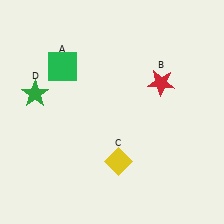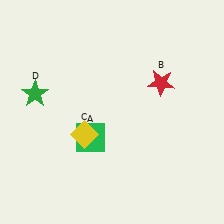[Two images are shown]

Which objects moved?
The objects that moved are: the green square (A), the yellow diamond (C).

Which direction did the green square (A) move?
The green square (A) moved down.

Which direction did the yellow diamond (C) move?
The yellow diamond (C) moved left.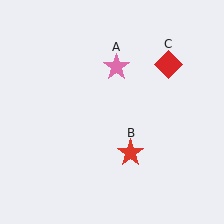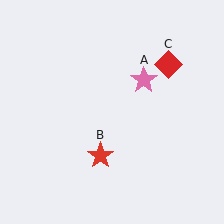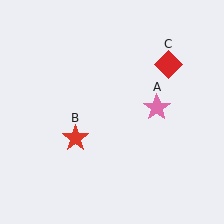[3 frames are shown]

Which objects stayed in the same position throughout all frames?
Red diamond (object C) remained stationary.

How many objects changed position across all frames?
2 objects changed position: pink star (object A), red star (object B).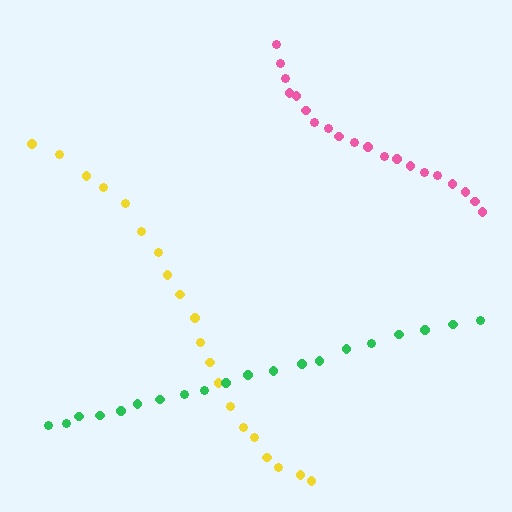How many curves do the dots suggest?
There are 3 distinct paths.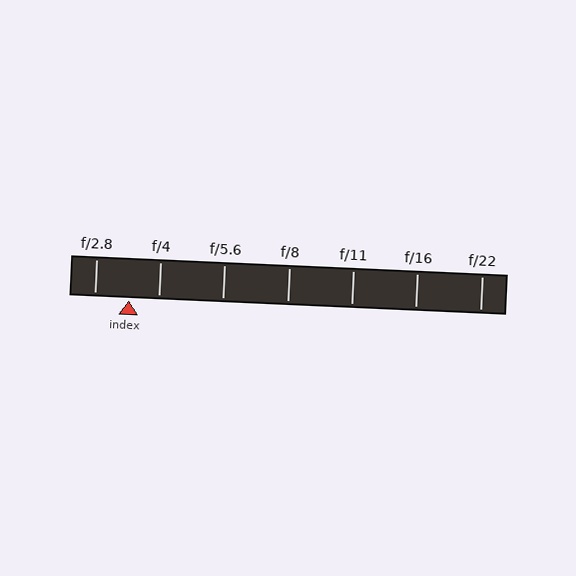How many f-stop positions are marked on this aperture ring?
There are 7 f-stop positions marked.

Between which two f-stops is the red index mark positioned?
The index mark is between f/2.8 and f/4.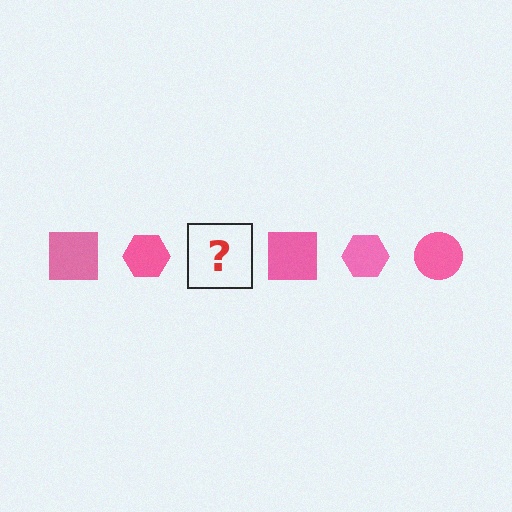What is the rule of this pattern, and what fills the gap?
The rule is that the pattern cycles through square, hexagon, circle shapes in pink. The gap should be filled with a pink circle.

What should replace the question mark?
The question mark should be replaced with a pink circle.